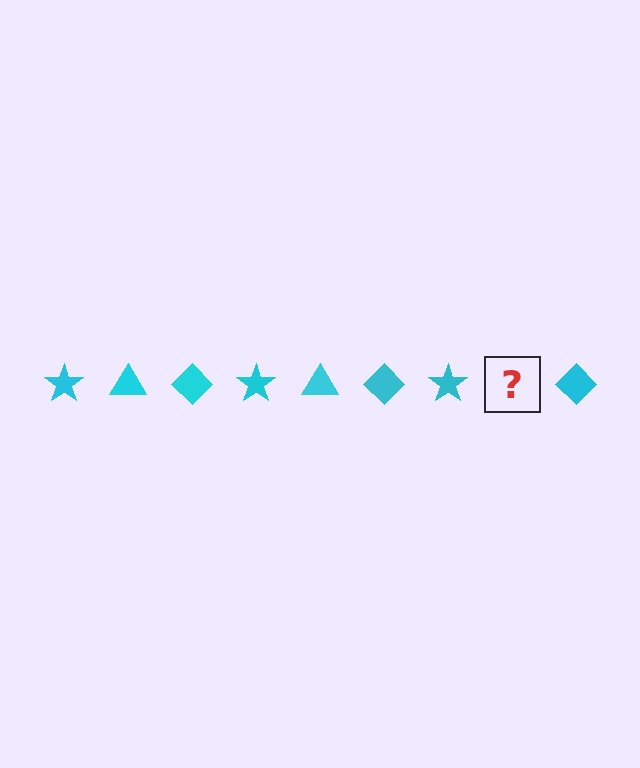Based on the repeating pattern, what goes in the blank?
The blank should be a cyan triangle.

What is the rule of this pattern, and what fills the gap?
The rule is that the pattern cycles through star, triangle, diamond shapes in cyan. The gap should be filled with a cyan triangle.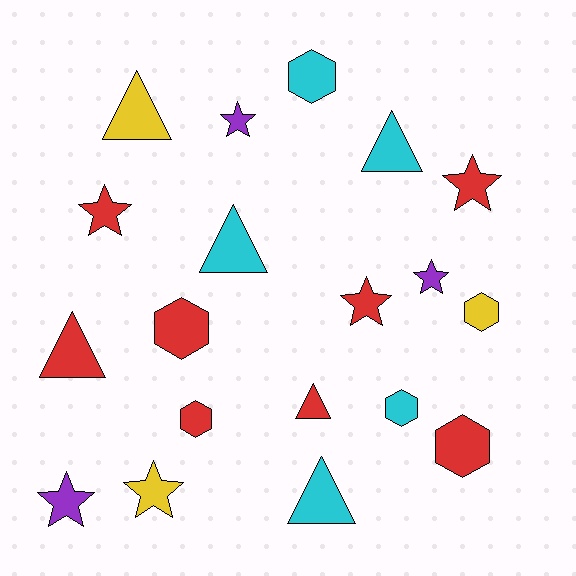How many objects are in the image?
There are 19 objects.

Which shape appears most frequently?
Star, with 7 objects.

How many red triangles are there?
There are 2 red triangles.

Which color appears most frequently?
Red, with 8 objects.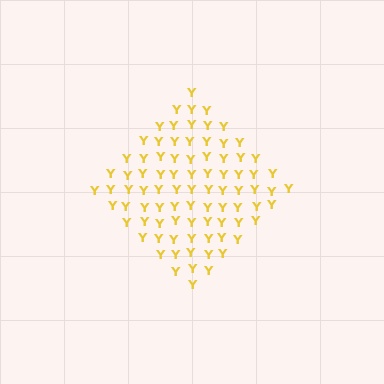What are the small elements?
The small elements are letter Y's.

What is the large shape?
The large shape is a diamond.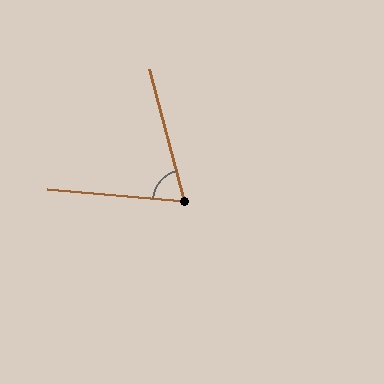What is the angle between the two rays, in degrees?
Approximately 70 degrees.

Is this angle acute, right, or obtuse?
It is acute.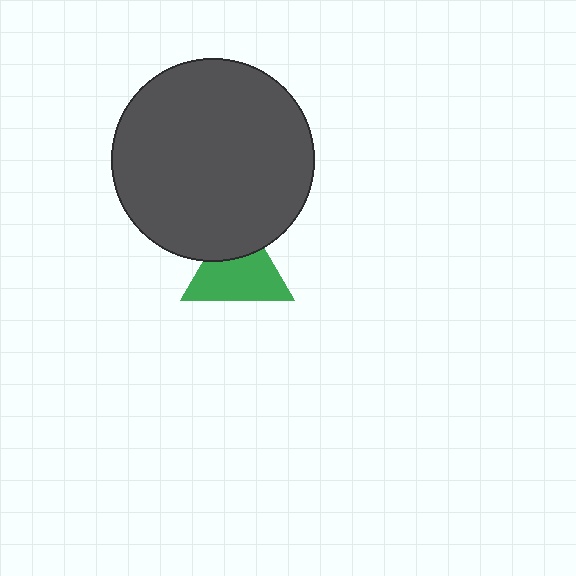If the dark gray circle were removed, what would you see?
You would see the complete green triangle.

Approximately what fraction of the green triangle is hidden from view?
Roughly 31% of the green triangle is hidden behind the dark gray circle.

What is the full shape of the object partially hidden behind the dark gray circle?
The partially hidden object is a green triangle.